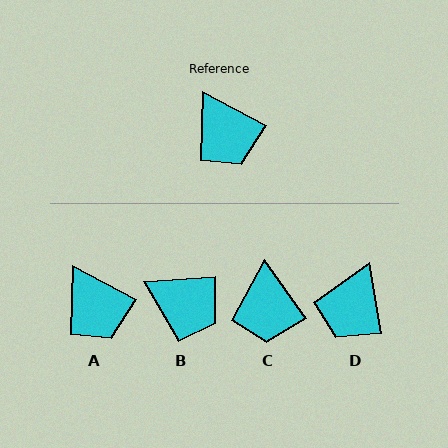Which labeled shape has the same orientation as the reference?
A.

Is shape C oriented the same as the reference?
No, it is off by about 26 degrees.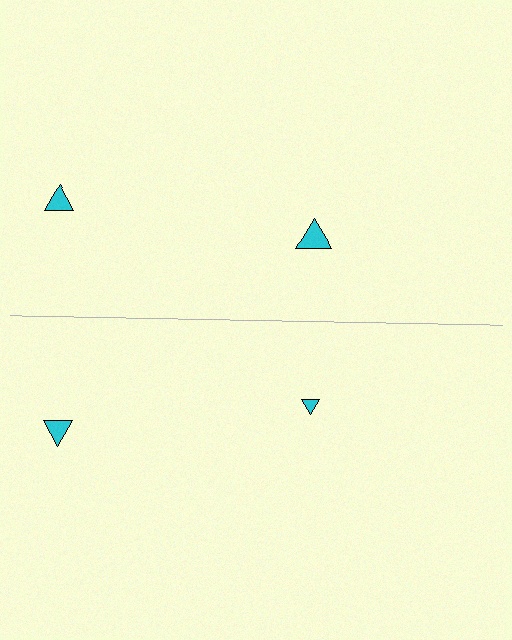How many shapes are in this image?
There are 4 shapes in this image.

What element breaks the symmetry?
The cyan triangle on the bottom side has a different size than its mirror counterpart.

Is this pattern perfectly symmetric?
No, the pattern is not perfectly symmetric. The cyan triangle on the bottom side has a different size than its mirror counterpart.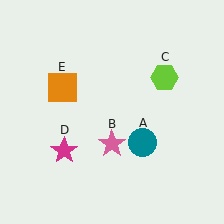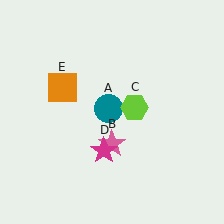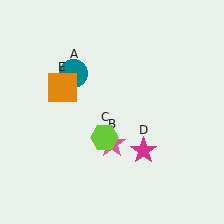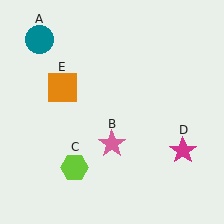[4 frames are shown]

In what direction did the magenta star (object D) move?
The magenta star (object D) moved right.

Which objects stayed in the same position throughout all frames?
Pink star (object B) and orange square (object E) remained stationary.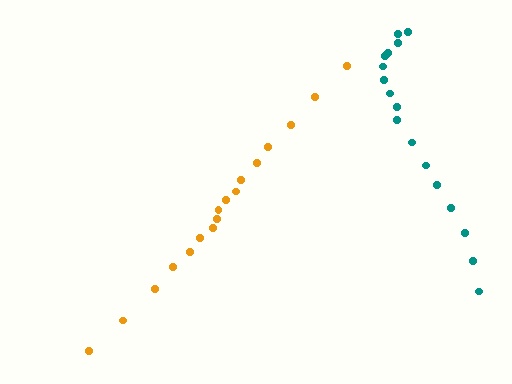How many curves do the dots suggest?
There are 2 distinct paths.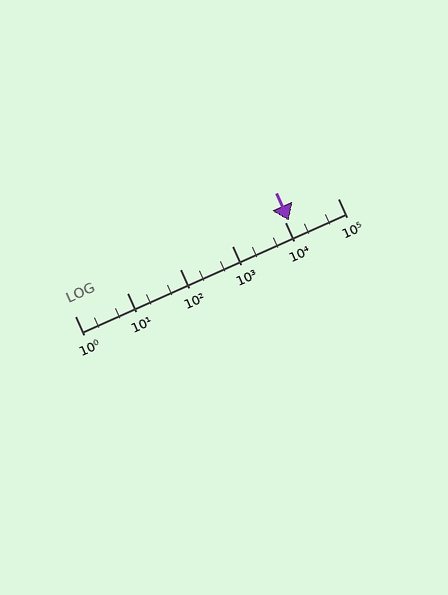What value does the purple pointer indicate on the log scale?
The pointer indicates approximately 12000.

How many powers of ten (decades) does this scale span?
The scale spans 5 decades, from 1 to 100000.